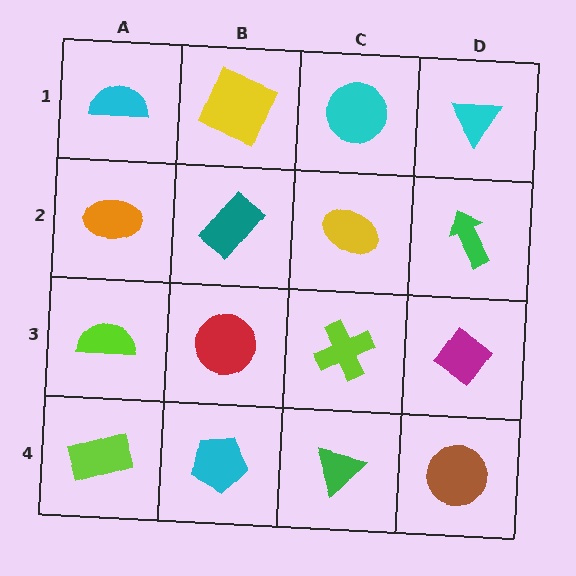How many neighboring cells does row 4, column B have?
3.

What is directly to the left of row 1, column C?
A yellow square.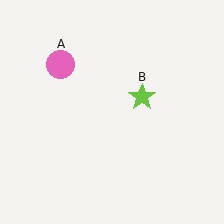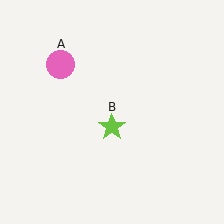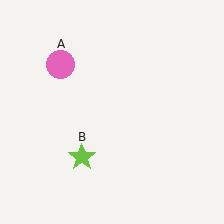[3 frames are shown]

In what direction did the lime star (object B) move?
The lime star (object B) moved down and to the left.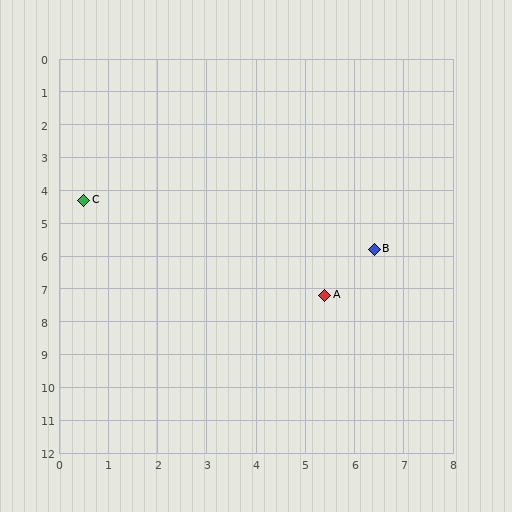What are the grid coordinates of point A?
Point A is at approximately (5.4, 7.2).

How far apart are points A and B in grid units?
Points A and B are about 1.7 grid units apart.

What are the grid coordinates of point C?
Point C is at approximately (0.5, 4.3).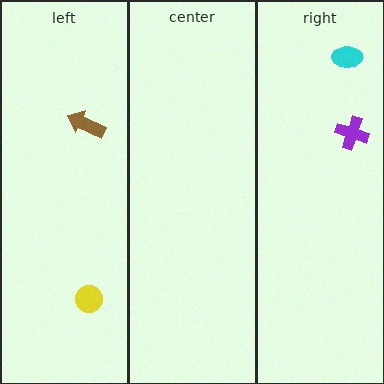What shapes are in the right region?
The purple cross, the cyan ellipse.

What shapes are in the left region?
The yellow circle, the brown arrow.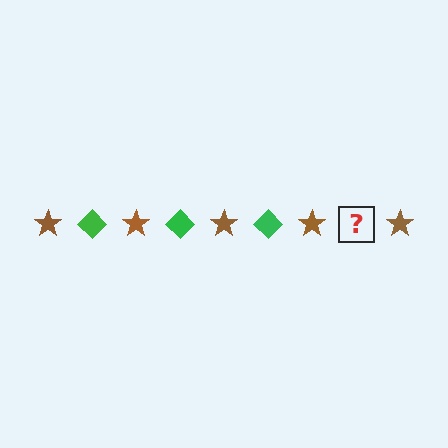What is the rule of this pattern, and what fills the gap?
The rule is that the pattern alternates between brown star and green diamond. The gap should be filled with a green diamond.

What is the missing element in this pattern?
The missing element is a green diamond.